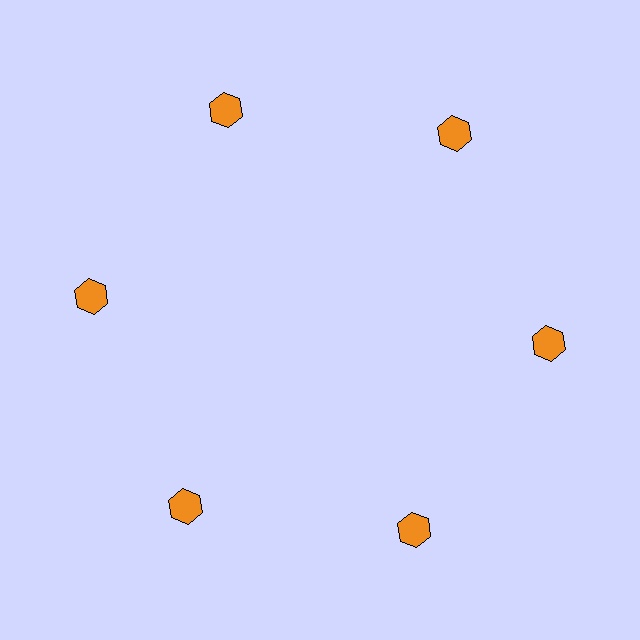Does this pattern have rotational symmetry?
Yes, this pattern has 6-fold rotational symmetry. It looks the same after rotating 60 degrees around the center.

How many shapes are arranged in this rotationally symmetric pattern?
There are 6 shapes, arranged in 6 groups of 1.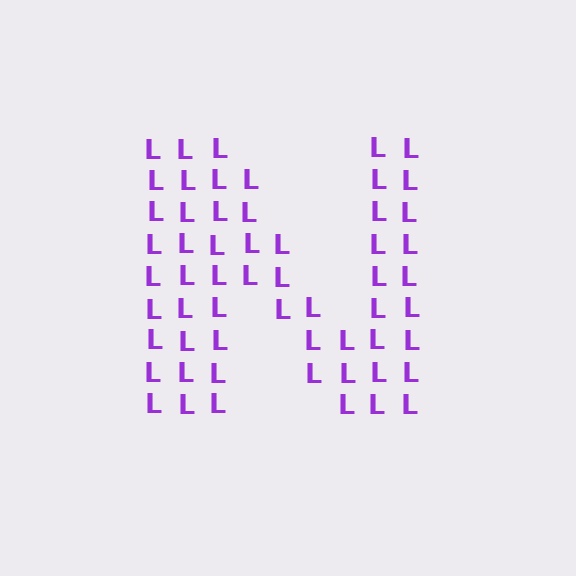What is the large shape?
The large shape is the letter N.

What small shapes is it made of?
It is made of small letter L's.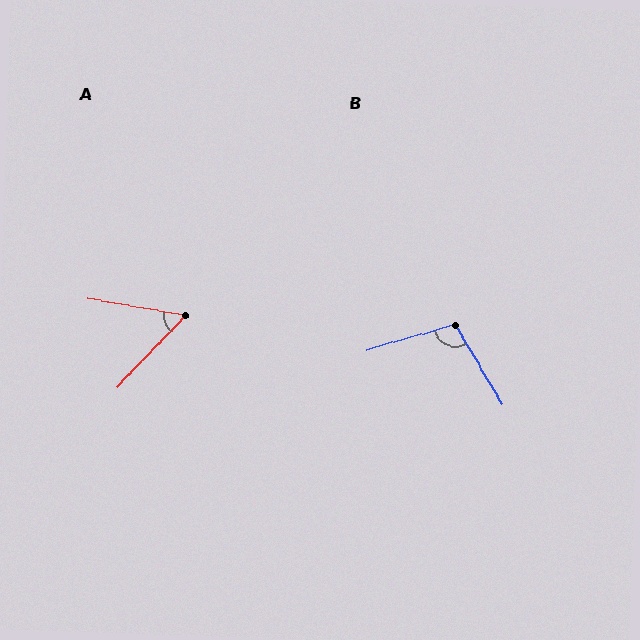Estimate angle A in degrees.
Approximately 56 degrees.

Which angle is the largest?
B, at approximately 104 degrees.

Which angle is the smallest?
A, at approximately 56 degrees.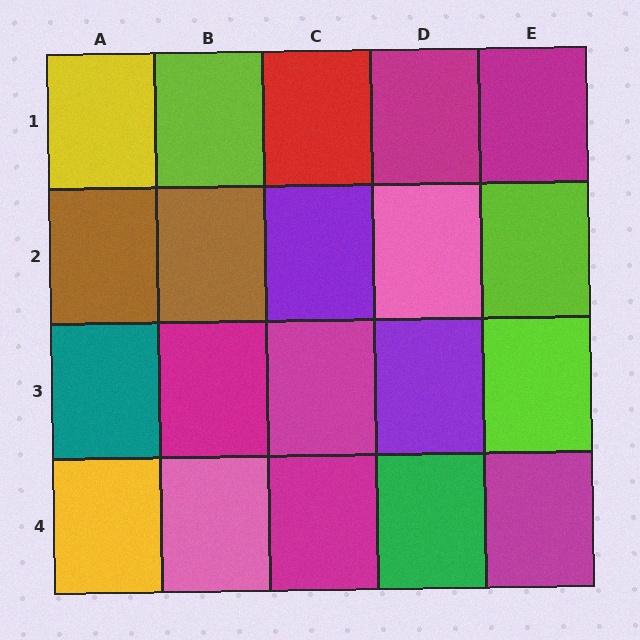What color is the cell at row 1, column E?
Magenta.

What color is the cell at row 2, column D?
Pink.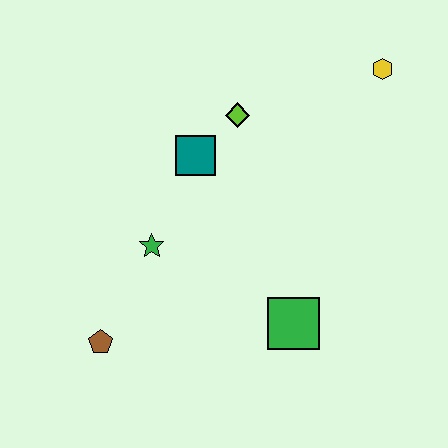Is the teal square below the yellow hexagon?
Yes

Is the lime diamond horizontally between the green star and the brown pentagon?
No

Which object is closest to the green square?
The green star is closest to the green square.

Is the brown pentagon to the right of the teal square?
No